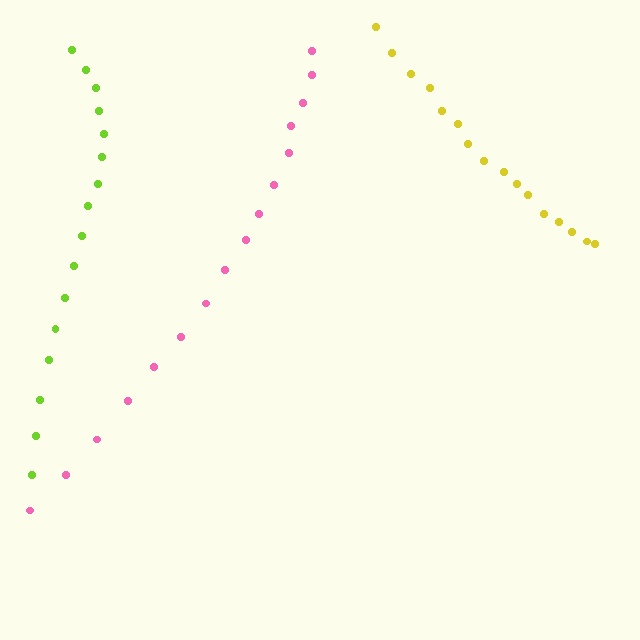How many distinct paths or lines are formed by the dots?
There are 3 distinct paths.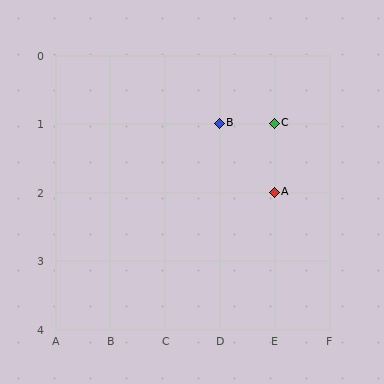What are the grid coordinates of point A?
Point A is at grid coordinates (E, 2).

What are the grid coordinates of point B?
Point B is at grid coordinates (D, 1).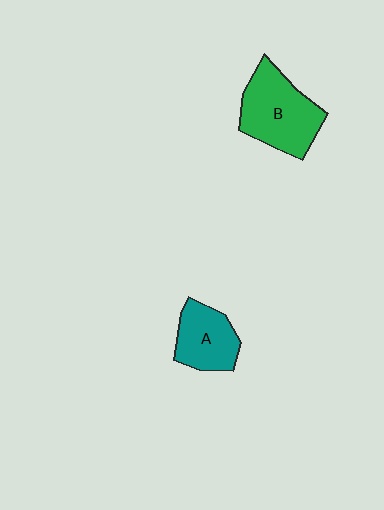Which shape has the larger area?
Shape B (green).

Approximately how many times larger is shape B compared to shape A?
Approximately 1.5 times.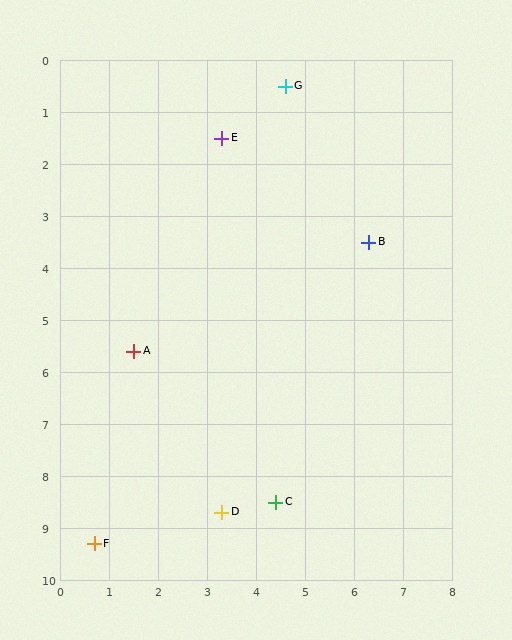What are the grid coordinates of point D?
Point D is at approximately (3.3, 8.7).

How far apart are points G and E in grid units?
Points G and E are about 1.6 grid units apart.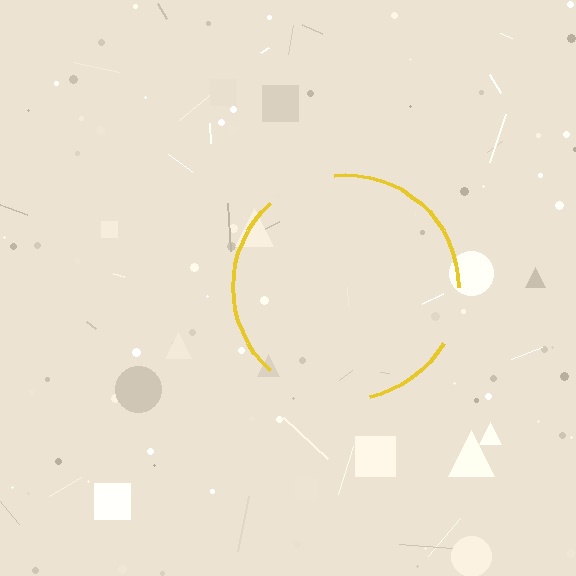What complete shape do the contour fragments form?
The contour fragments form a circle.